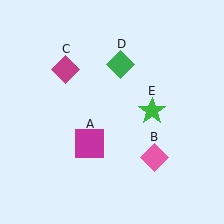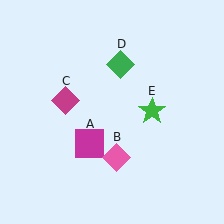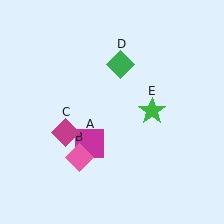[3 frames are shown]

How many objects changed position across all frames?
2 objects changed position: pink diamond (object B), magenta diamond (object C).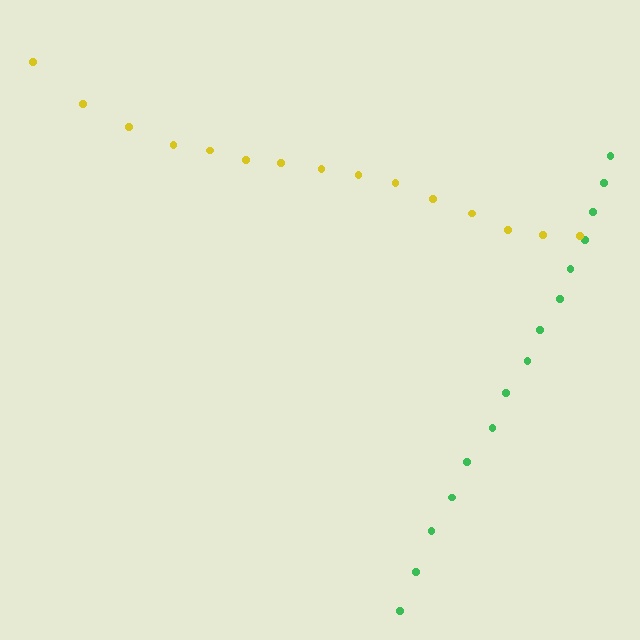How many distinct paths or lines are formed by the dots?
There are 2 distinct paths.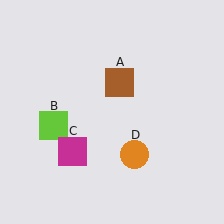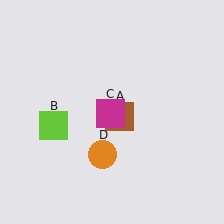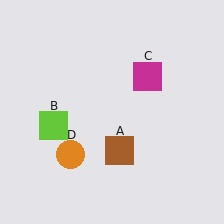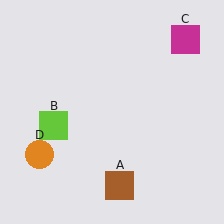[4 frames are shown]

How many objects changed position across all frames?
3 objects changed position: brown square (object A), magenta square (object C), orange circle (object D).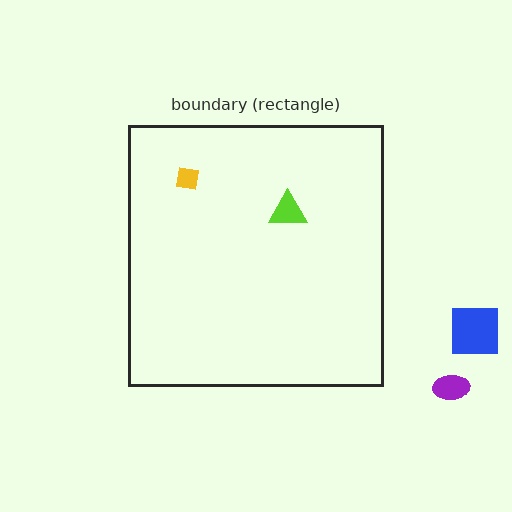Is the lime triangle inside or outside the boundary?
Inside.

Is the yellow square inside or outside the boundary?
Inside.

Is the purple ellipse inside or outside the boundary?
Outside.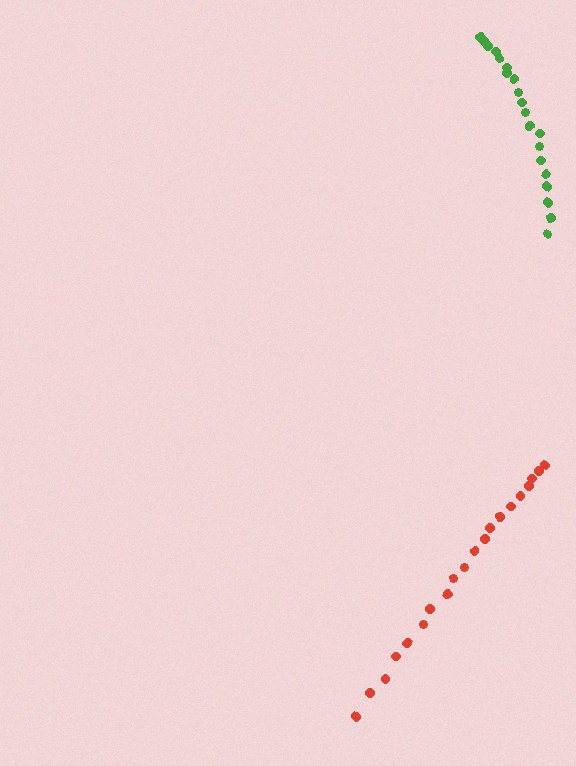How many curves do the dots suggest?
There are 2 distinct paths.